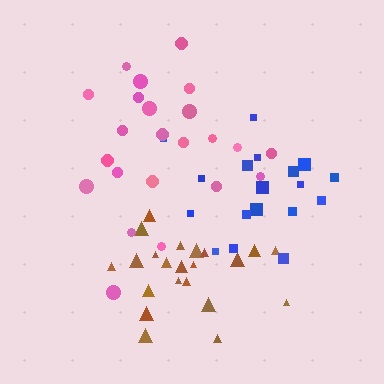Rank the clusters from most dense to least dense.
blue, brown, pink.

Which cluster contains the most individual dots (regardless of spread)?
Pink (23).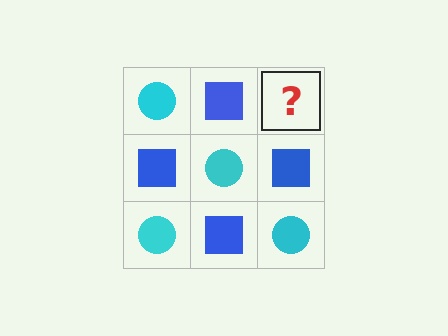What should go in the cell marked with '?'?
The missing cell should contain a cyan circle.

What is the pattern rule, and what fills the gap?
The rule is that it alternates cyan circle and blue square in a checkerboard pattern. The gap should be filled with a cyan circle.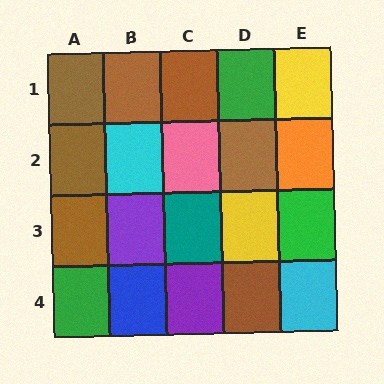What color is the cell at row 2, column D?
Brown.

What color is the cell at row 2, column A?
Brown.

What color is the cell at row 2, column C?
Pink.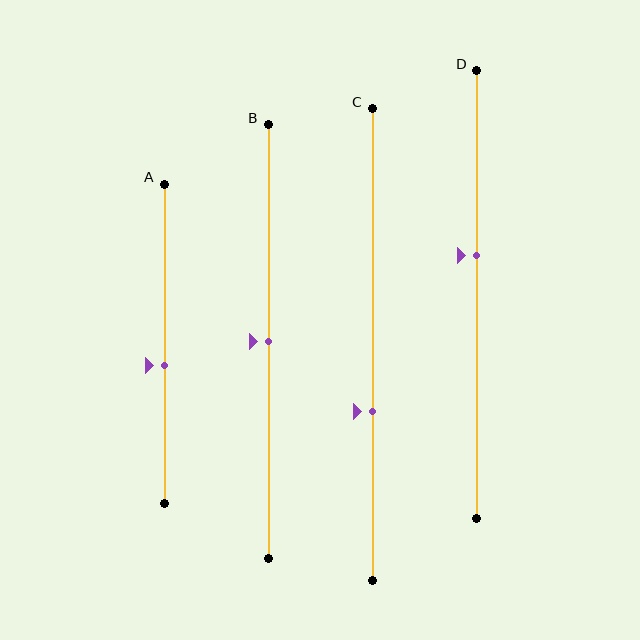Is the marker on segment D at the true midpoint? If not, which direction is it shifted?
No, the marker on segment D is shifted upward by about 9% of the segment length.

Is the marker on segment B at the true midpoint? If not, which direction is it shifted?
Yes, the marker on segment B is at the true midpoint.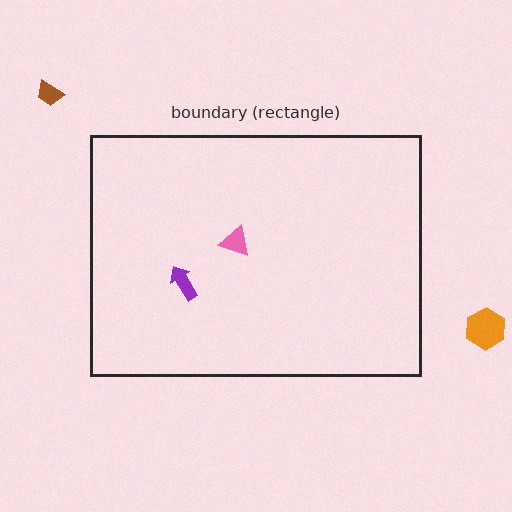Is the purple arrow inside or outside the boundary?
Inside.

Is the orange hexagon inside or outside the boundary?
Outside.